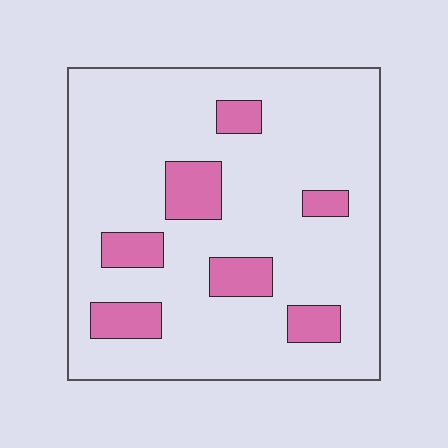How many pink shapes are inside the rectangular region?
7.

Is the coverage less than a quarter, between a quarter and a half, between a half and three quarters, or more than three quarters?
Less than a quarter.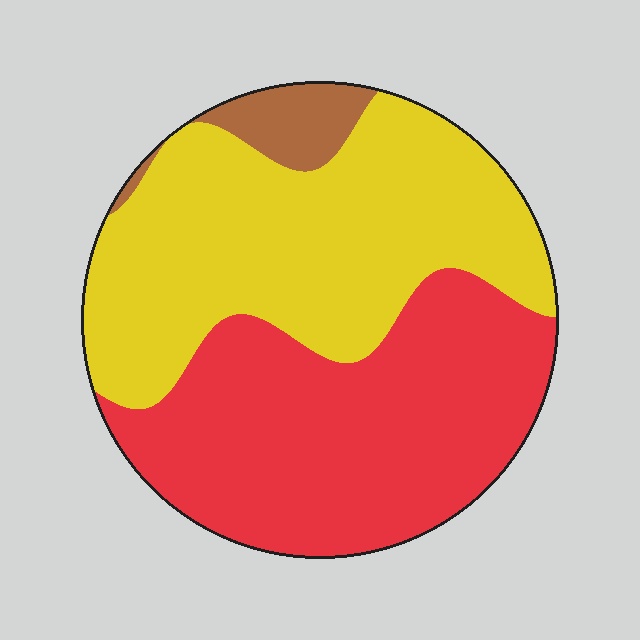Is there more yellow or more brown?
Yellow.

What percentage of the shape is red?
Red covers about 45% of the shape.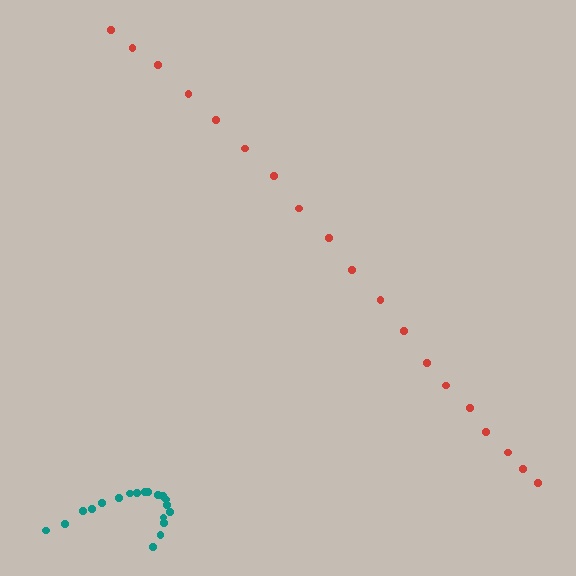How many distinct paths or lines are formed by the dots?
There are 2 distinct paths.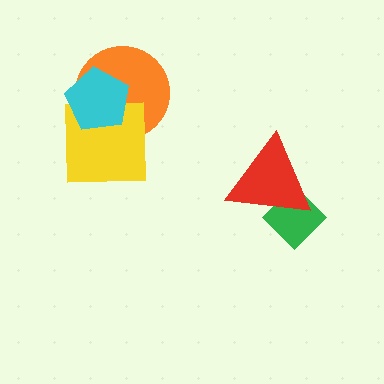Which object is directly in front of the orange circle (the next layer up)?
The yellow square is directly in front of the orange circle.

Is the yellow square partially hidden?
Yes, it is partially covered by another shape.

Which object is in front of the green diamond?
The red triangle is in front of the green diamond.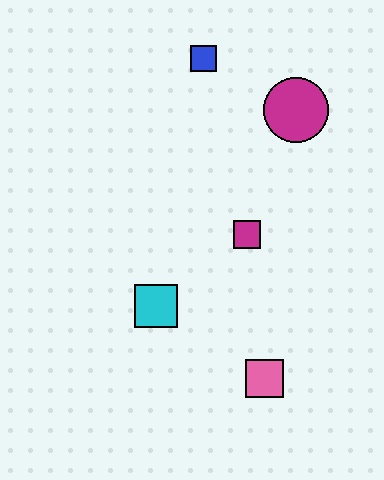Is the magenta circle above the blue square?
No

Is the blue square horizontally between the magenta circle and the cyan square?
Yes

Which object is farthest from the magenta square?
The blue square is farthest from the magenta square.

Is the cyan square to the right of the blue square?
No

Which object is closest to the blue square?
The magenta circle is closest to the blue square.